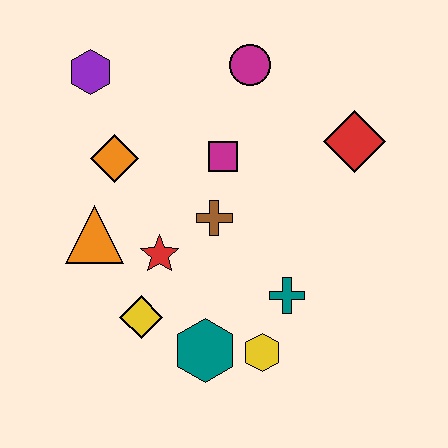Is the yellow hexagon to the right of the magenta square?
Yes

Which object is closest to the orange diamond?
The orange triangle is closest to the orange diamond.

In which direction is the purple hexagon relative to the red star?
The purple hexagon is above the red star.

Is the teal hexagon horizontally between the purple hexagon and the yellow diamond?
No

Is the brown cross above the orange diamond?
No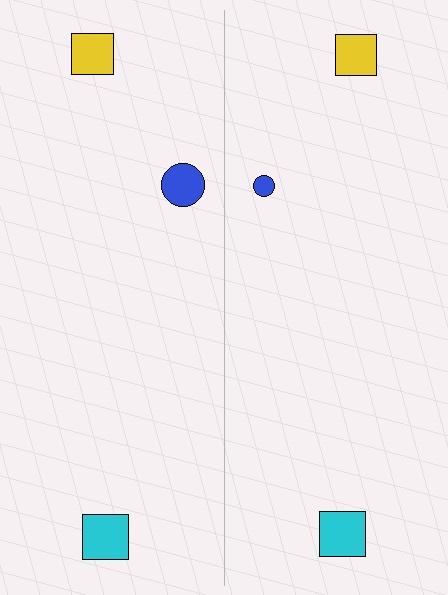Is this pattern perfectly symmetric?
No, the pattern is not perfectly symmetric. The blue circle on the right side has a different size than its mirror counterpart.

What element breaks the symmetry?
The blue circle on the right side has a different size than its mirror counterpart.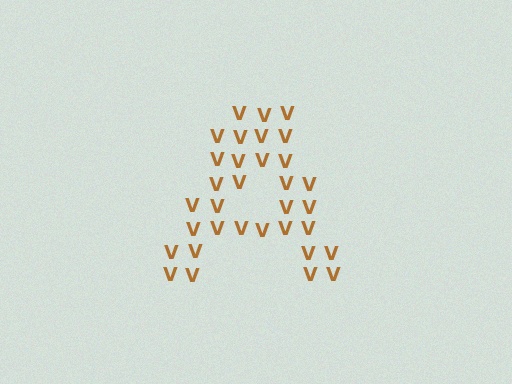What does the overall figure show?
The overall figure shows the letter A.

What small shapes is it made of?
It is made of small letter V's.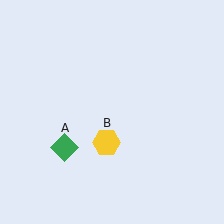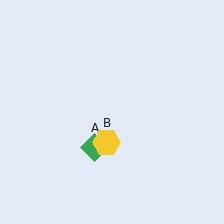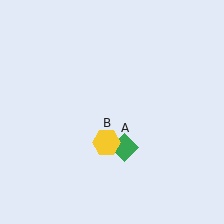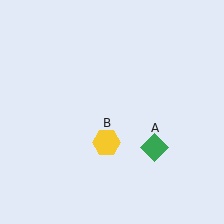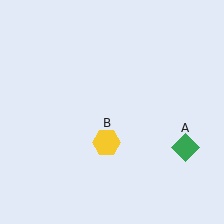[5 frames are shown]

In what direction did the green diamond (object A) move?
The green diamond (object A) moved right.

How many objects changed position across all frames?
1 object changed position: green diamond (object A).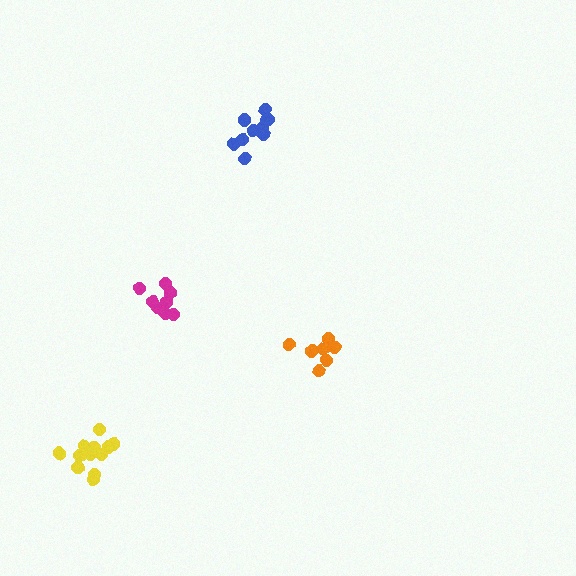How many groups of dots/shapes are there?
There are 4 groups.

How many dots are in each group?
Group 1: 8 dots, Group 2: 8 dots, Group 3: 10 dots, Group 4: 13 dots (39 total).